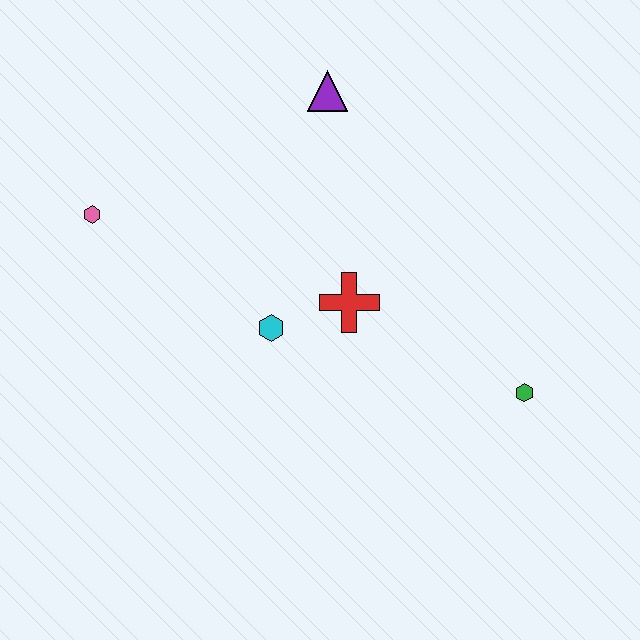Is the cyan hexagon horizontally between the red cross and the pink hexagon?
Yes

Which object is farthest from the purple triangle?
The green hexagon is farthest from the purple triangle.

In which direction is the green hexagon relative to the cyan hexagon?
The green hexagon is to the right of the cyan hexagon.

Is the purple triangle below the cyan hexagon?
No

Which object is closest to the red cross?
The cyan hexagon is closest to the red cross.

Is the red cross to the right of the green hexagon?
No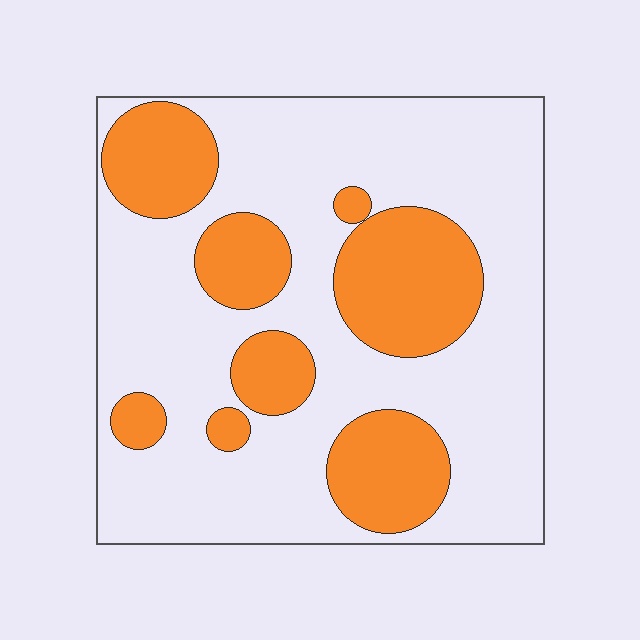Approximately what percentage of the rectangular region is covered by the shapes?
Approximately 30%.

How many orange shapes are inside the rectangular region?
8.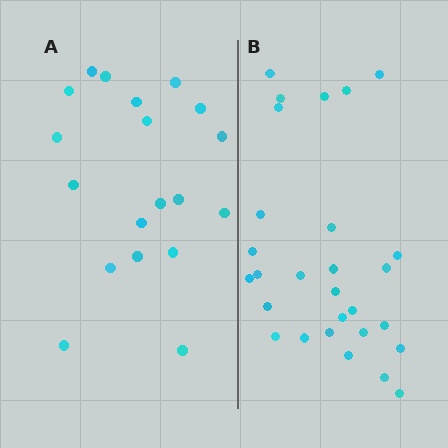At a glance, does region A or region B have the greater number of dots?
Region B (the right region) has more dots.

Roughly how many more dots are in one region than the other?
Region B has roughly 8 or so more dots than region A.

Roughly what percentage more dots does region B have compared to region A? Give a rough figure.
About 45% more.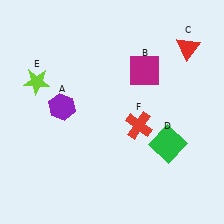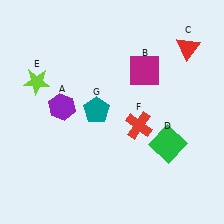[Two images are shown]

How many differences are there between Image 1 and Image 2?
There is 1 difference between the two images.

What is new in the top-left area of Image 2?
A teal pentagon (G) was added in the top-left area of Image 2.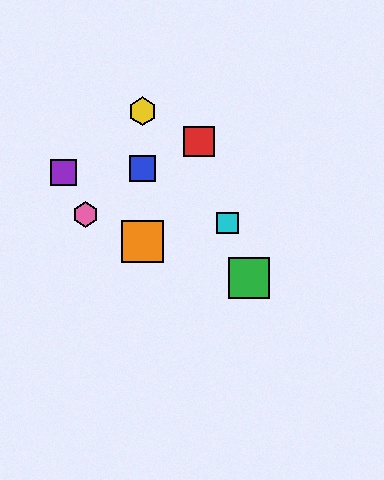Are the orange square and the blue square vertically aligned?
Yes, both are at x≈142.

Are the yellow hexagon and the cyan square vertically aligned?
No, the yellow hexagon is at x≈142 and the cyan square is at x≈227.